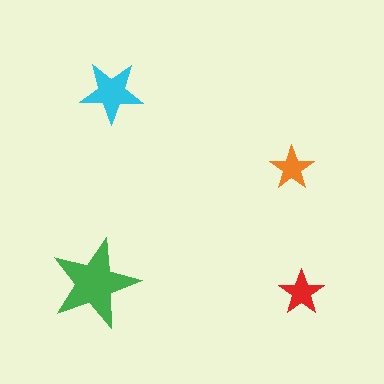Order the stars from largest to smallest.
the green one, the cyan one, the red one, the orange one.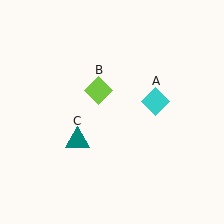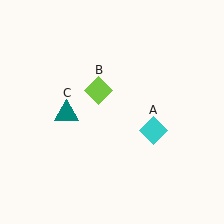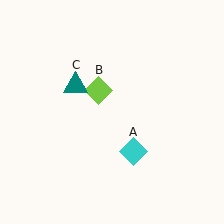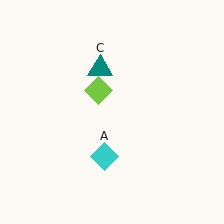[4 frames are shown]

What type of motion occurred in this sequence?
The cyan diamond (object A), teal triangle (object C) rotated clockwise around the center of the scene.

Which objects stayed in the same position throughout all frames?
Lime diamond (object B) remained stationary.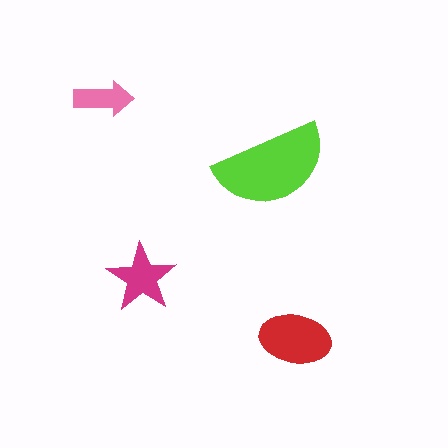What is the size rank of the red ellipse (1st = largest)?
2nd.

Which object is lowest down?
The red ellipse is bottommost.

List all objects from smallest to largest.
The pink arrow, the magenta star, the red ellipse, the lime semicircle.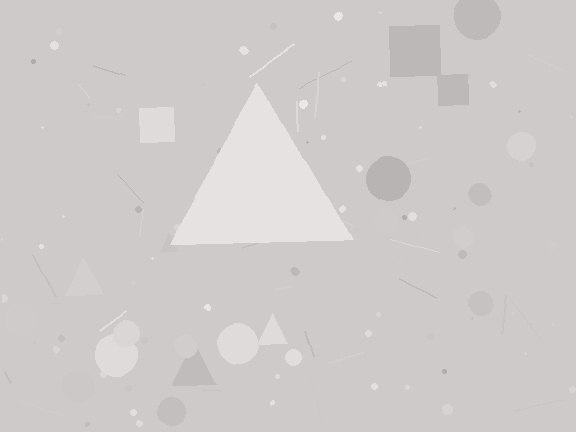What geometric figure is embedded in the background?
A triangle is embedded in the background.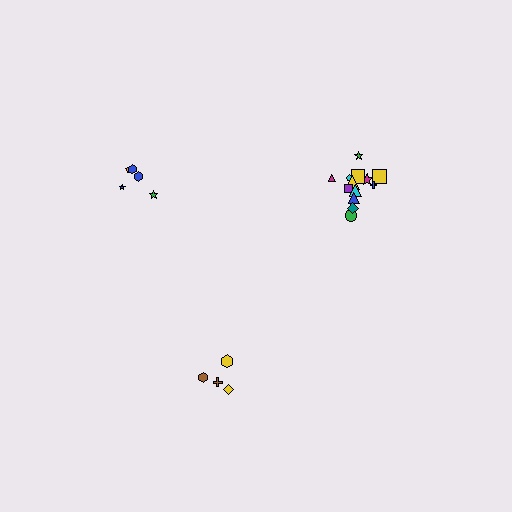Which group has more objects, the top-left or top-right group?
The top-right group.